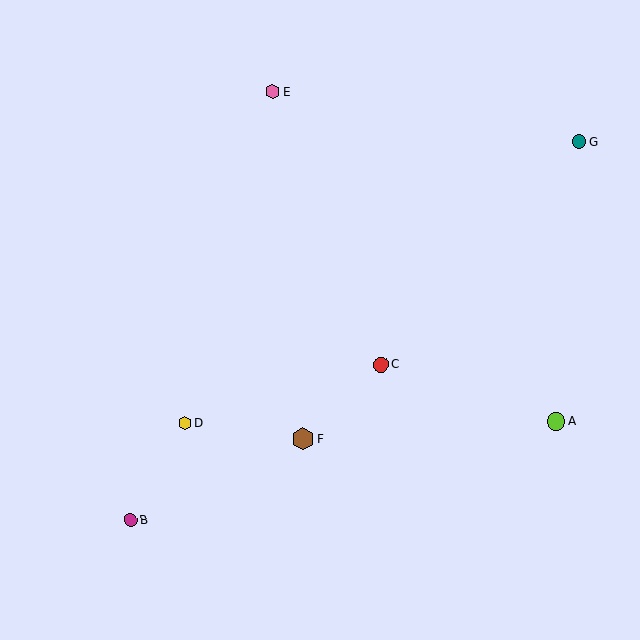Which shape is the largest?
The brown hexagon (labeled F) is the largest.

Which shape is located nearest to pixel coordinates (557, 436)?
The lime circle (labeled A) at (556, 422) is nearest to that location.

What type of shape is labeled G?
Shape G is a teal circle.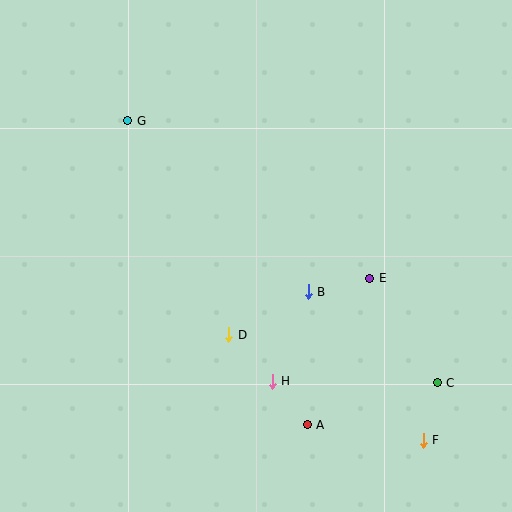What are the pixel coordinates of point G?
Point G is at (128, 121).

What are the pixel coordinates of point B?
Point B is at (308, 292).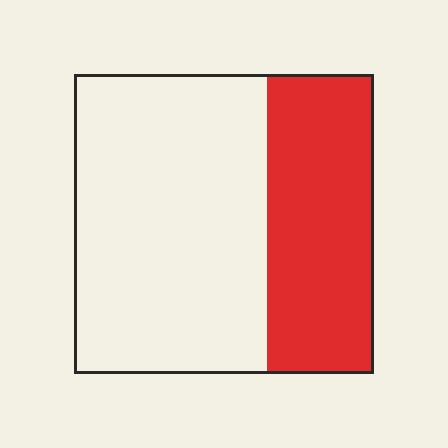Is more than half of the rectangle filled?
No.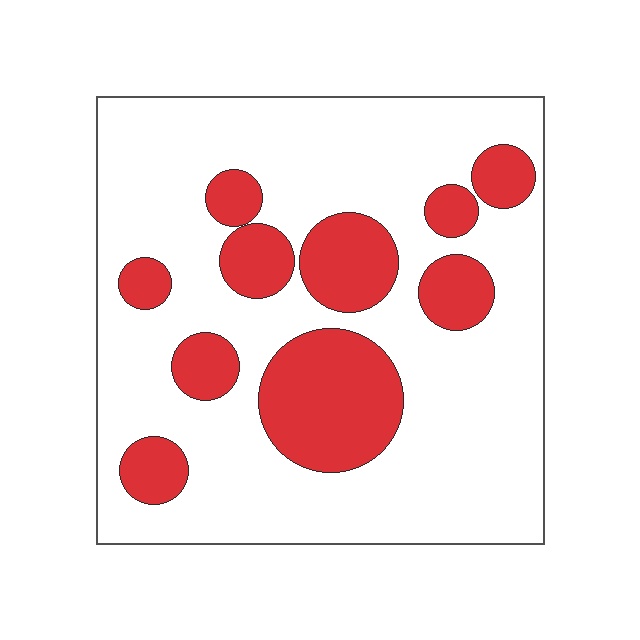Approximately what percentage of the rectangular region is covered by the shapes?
Approximately 25%.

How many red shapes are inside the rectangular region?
10.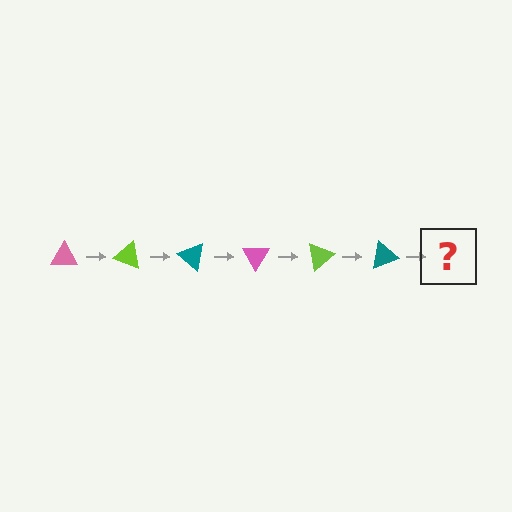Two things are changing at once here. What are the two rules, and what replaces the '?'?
The two rules are that it rotates 20 degrees each step and the color cycles through pink, lime, and teal. The '?' should be a pink triangle, rotated 120 degrees from the start.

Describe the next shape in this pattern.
It should be a pink triangle, rotated 120 degrees from the start.